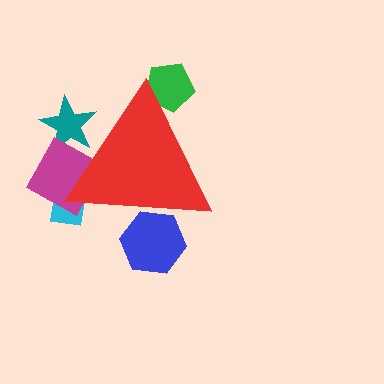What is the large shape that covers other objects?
A red triangle.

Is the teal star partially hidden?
Yes, the teal star is partially hidden behind the red triangle.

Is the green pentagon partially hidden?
Yes, the green pentagon is partially hidden behind the red triangle.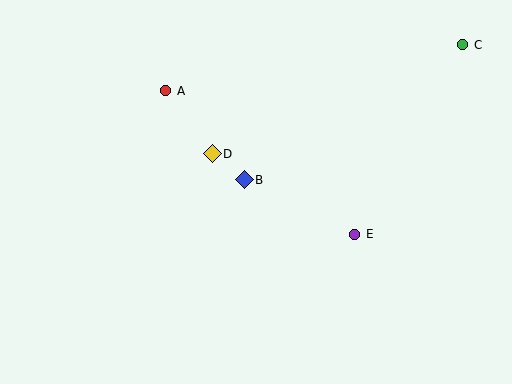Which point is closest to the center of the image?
Point B at (244, 180) is closest to the center.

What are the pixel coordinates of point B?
Point B is at (244, 180).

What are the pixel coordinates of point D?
Point D is at (212, 154).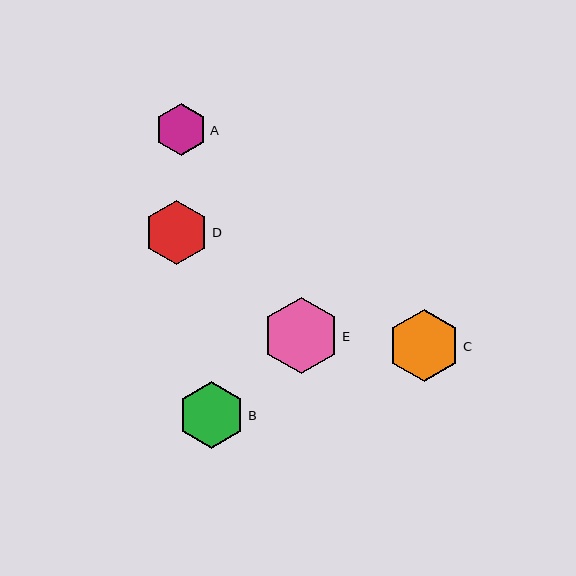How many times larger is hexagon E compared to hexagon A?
Hexagon E is approximately 1.5 times the size of hexagon A.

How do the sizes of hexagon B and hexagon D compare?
Hexagon B and hexagon D are approximately the same size.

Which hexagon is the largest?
Hexagon E is the largest with a size of approximately 76 pixels.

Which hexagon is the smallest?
Hexagon A is the smallest with a size of approximately 52 pixels.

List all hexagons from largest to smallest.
From largest to smallest: E, C, B, D, A.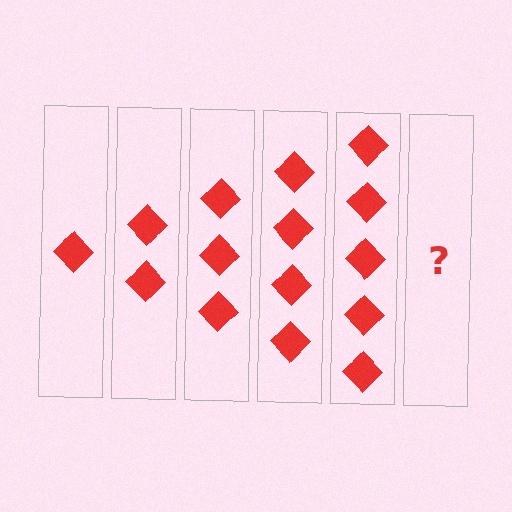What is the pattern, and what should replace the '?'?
The pattern is that each step adds one more diamond. The '?' should be 6 diamonds.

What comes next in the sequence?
The next element should be 6 diamonds.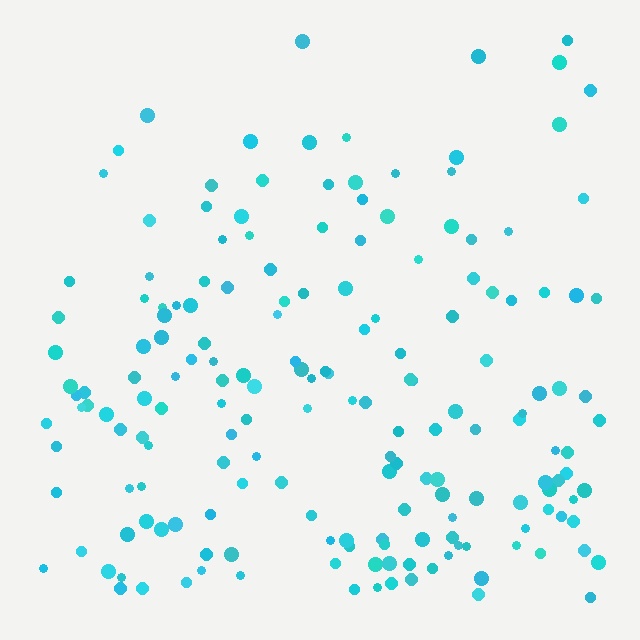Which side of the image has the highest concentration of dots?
The bottom.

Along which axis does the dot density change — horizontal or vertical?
Vertical.